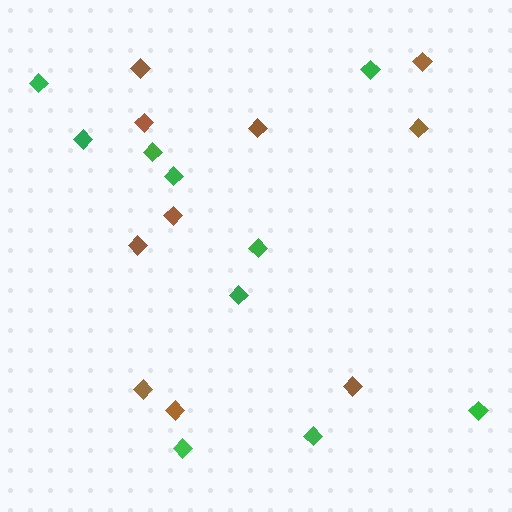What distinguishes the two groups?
There are 2 groups: one group of brown diamonds (10) and one group of green diamonds (10).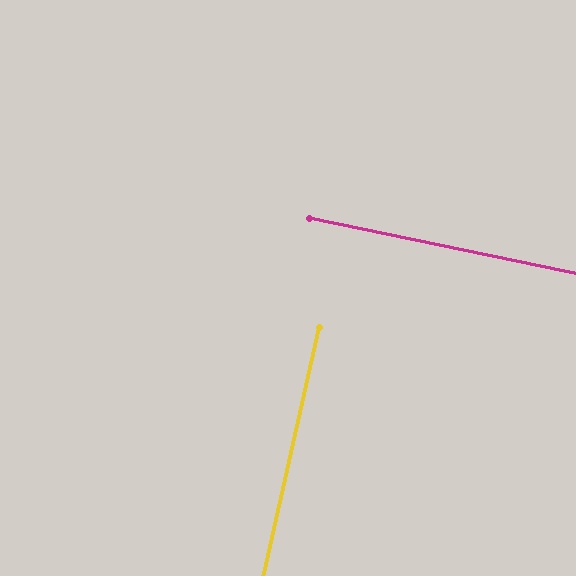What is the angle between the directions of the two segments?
Approximately 89 degrees.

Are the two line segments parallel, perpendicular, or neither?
Perpendicular — they meet at approximately 89°.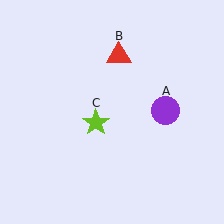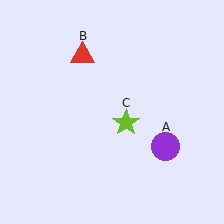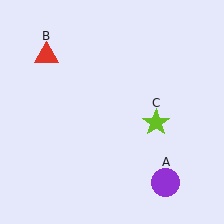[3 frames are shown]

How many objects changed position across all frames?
3 objects changed position: purple circle (object A), red triangle (object B), lime star (object C).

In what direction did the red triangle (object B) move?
The red triangle (object B) moved left.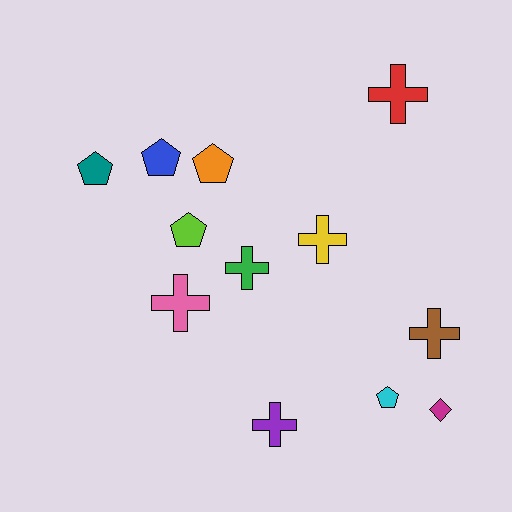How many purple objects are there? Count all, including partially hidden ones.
There is 1 purple object.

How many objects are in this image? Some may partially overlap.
There are 12 objects.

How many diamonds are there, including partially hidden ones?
There is 1 diamond.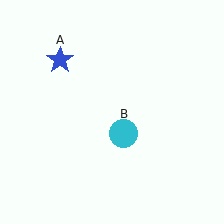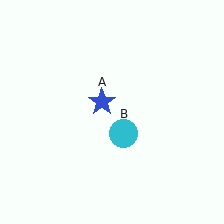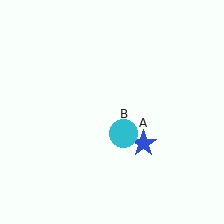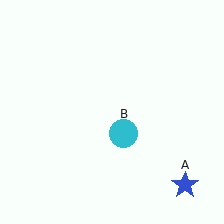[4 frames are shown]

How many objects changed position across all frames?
1 object changed position: blue star (object A).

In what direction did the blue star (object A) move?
The blue star (object A) moved down and to the right.